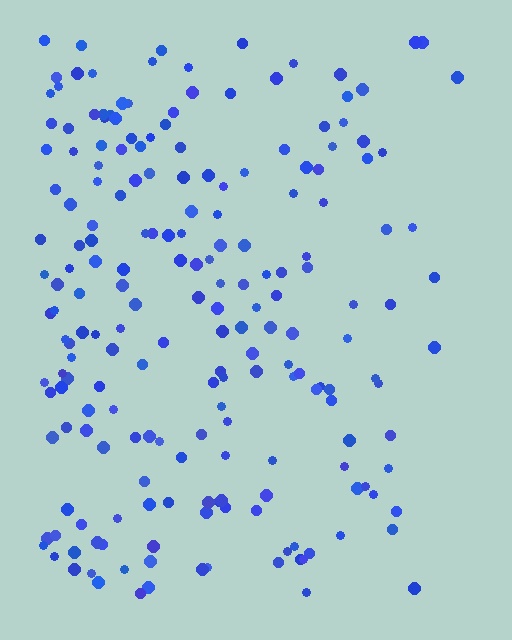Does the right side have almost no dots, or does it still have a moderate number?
Still a moderate number, just noticeably fewer than the left.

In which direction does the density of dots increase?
From right to left, with the left side densest.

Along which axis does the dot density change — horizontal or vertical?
Horizontal.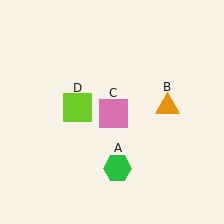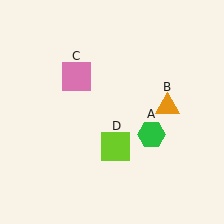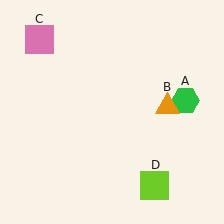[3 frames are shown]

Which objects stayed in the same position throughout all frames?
Orange triangle (object B) remained stationary.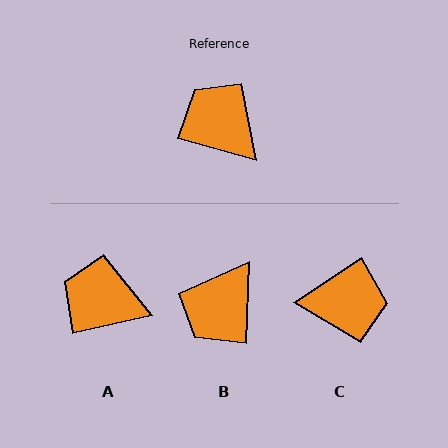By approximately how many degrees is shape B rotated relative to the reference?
Approximately 103 degrees counter-clockwise.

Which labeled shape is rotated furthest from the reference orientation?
C, about 132 degrees away.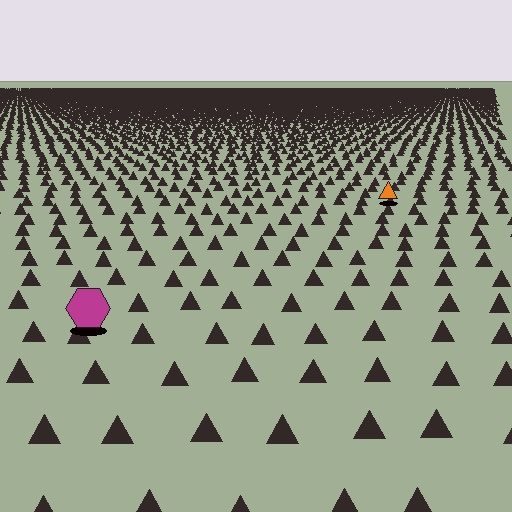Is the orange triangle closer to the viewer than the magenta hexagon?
No. The magenta hexagon is closer — you can tell from the texture gradient: the ground texture is coarser near it.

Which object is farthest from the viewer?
The orange triangle is farthest from the viewer. It appears smaller and the ground texture around it is denser.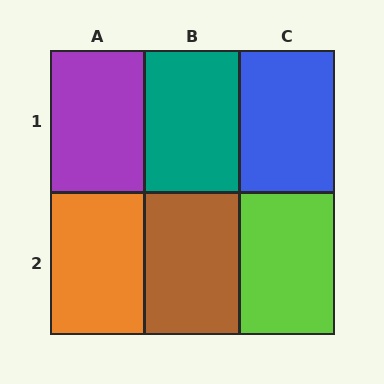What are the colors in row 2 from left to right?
Orange, brown, lime.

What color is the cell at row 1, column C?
Blue.